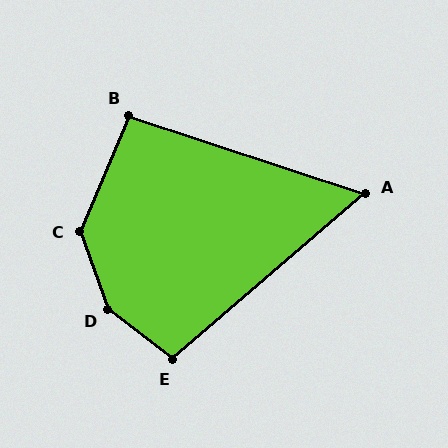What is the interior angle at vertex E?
Approximately 102 degrees (obtuse).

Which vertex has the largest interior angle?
D, at approximately 147 degrees.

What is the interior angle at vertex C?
Approximately 137 degrees (obtuse).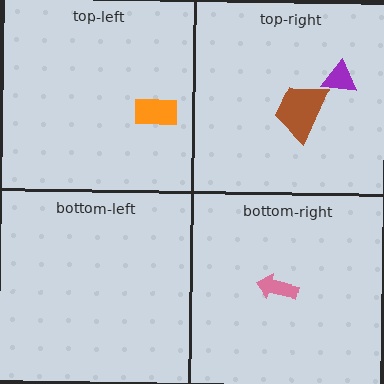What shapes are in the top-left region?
The orange rectangle.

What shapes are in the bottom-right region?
The pink arrow.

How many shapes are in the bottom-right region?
1.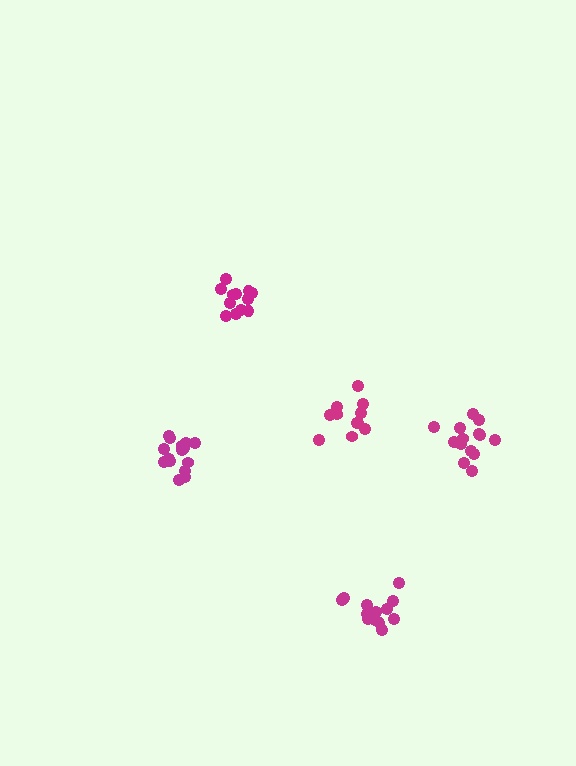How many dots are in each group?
Group 1: 15 dots, Group 2: 11 dots, Group 3: 12 dots, Group 4: 14 dots, Group 5: 15 dots (67 total).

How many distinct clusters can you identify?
There are 5 distinct clusters.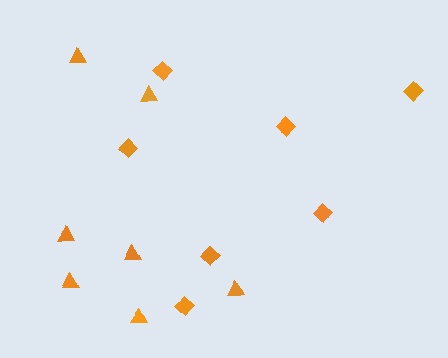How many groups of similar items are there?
There are 2 groups: one group of diamonds (7) and one group of triangles (7).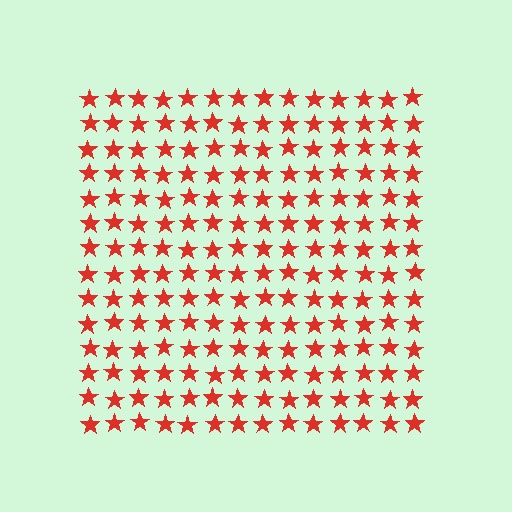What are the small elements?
The small elements are stars.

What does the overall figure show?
The overall figure shows a square.